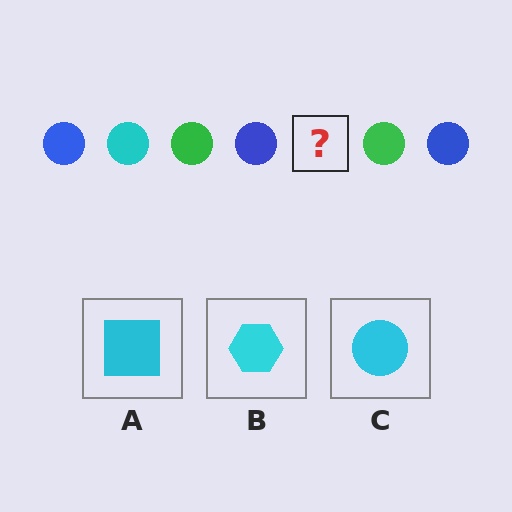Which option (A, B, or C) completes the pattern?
C.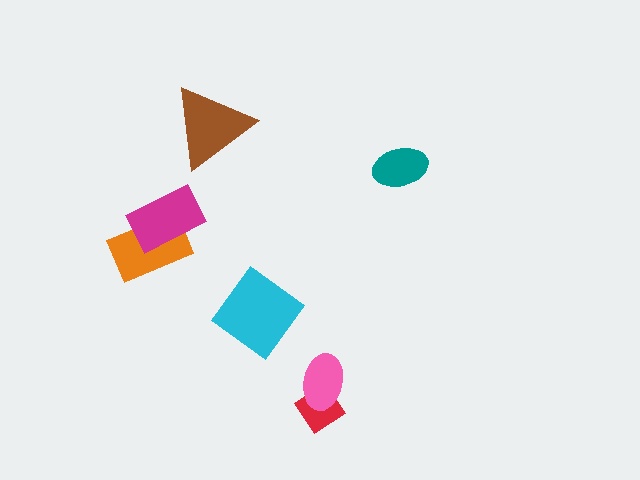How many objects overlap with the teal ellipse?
0 objects overlap with the teal ellipse.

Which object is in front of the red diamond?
The pink ellipse is in front of the red diamond.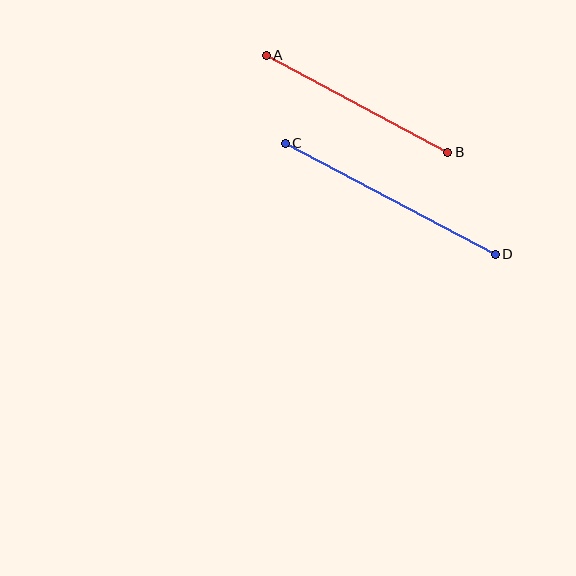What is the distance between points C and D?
The distance is approximately 238 pixels.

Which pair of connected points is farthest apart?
Points C and D are farthest apart.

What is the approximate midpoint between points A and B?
The midpoint is at approximately (357, 104) pixels.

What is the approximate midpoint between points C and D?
The midpoint is at approximately (390, 199) pixels.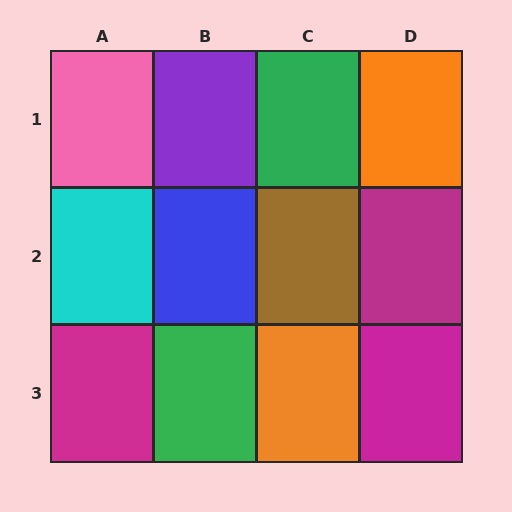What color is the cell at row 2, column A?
Cyan.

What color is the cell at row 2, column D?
Magenta.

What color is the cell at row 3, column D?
Magenta.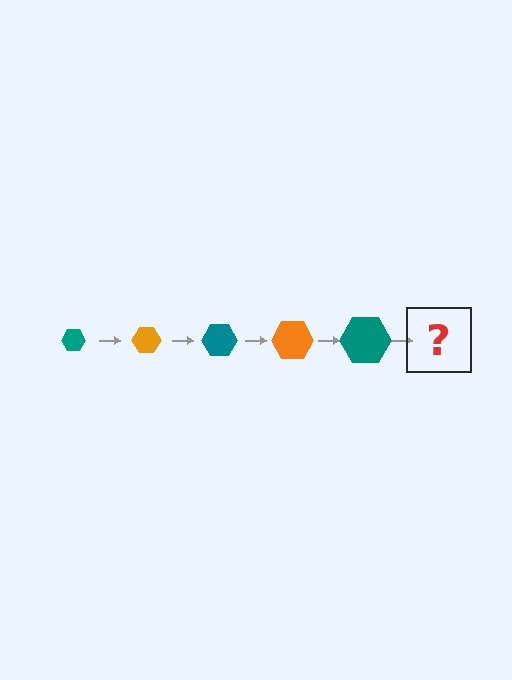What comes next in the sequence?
The next element should be an orange hexagon, larger than the previous one.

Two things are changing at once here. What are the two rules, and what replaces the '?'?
The two rules are that the hexagon grows larger each step and the color cycles through teal and orange. The '?' should be an orange hexagon, larger than the previous one.